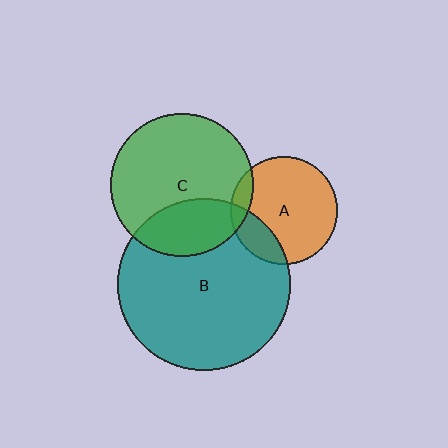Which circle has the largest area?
Circle B (teal).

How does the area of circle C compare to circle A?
Approximately 1.8 times.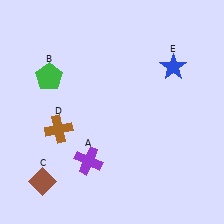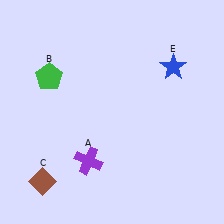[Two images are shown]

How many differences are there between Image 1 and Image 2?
There is 1 difference between the two images.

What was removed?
The brown cross (D) was removed in Image 2.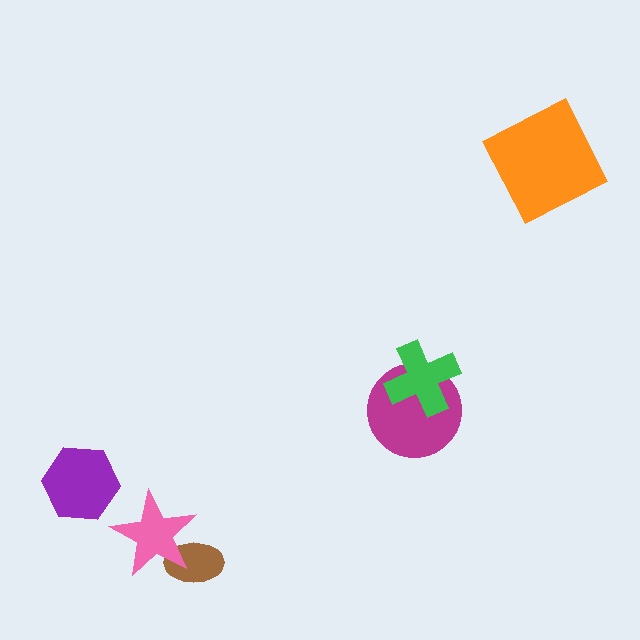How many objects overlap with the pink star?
1 object overlaps with the pink star.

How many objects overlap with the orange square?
0 objects overlap with the orange square.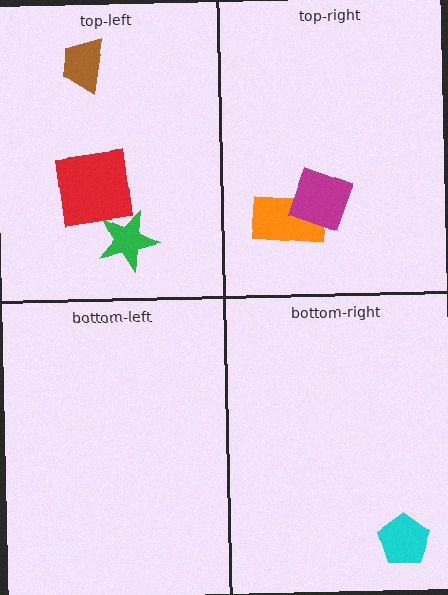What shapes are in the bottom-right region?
The cyan pentagon.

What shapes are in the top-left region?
The red square, the green star, the brown trapezoid.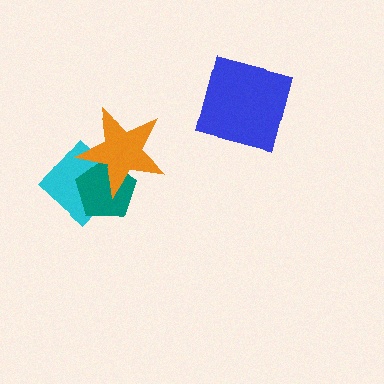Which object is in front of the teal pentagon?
The orange star is in front of the teal pentagon.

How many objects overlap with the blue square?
0 objects overlap with the blue square.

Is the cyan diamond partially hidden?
Yes, it is partially covered by another shape.